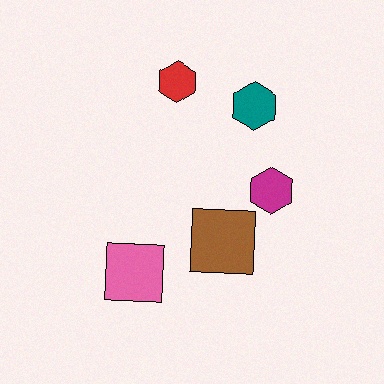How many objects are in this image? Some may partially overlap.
There are 5 objects.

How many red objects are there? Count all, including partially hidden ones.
There is 1 red object.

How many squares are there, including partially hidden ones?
There are 2 squares.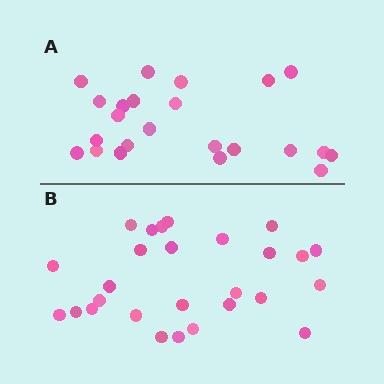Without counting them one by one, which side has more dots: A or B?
Region B (the bottom region) has more dots.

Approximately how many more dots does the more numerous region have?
Region B has about 4 more dots than region A.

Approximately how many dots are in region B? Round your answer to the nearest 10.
About 30 dots. (The exact count is 27, which rounds to 30.)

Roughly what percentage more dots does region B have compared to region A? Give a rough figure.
About 15% more.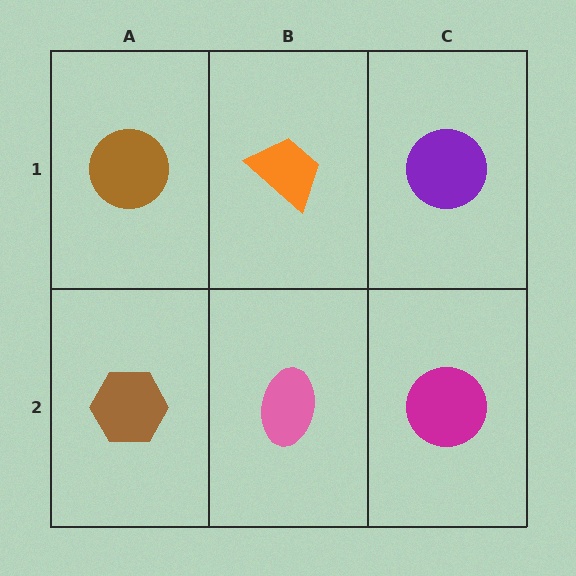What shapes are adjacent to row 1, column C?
A magenta circle (row 2, column C), an orange trapezoid (row 1, column B).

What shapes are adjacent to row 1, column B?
A pink ellipse (row 2, column B), a brown circle (row 1, column A), a purple circle (row 1, column C).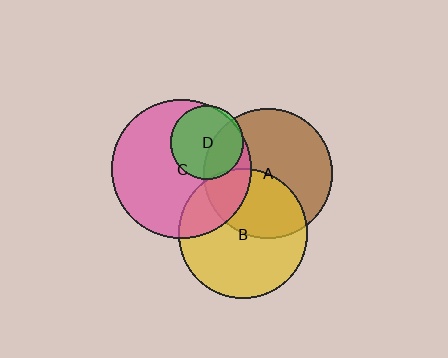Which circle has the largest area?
Circle C (pink).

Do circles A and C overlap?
Yes.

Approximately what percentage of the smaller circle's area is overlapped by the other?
Approximately 25%.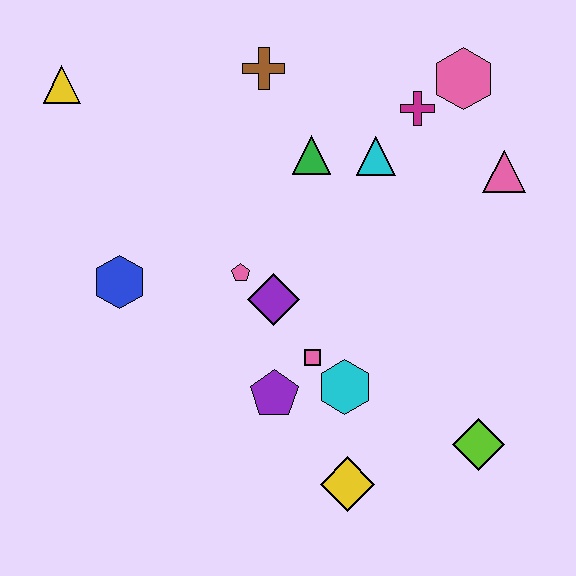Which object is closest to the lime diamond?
The yellow diamond is closest to the lime diamond.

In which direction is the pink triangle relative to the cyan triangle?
The pink triangle is to the right of the cyan triangle.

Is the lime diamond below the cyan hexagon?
Yes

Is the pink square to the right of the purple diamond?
Yes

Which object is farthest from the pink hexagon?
The yellow diamond is farthest from the pink hexagon.